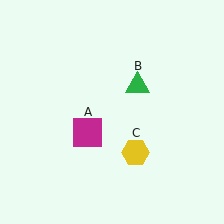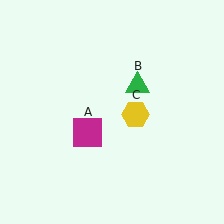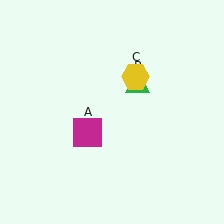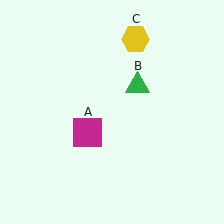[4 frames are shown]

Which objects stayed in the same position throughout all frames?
Magenta square (object A) and green triangle (object B) remained stationary.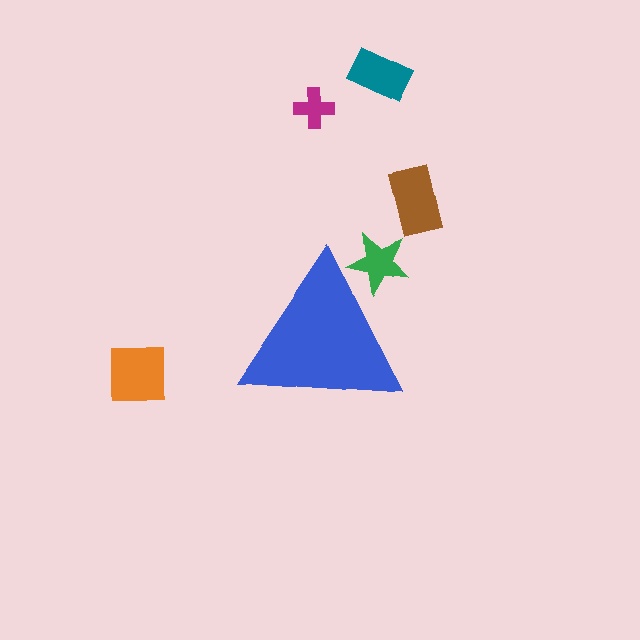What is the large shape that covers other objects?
A blue triangle.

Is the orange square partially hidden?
No, the orange square is fully visible.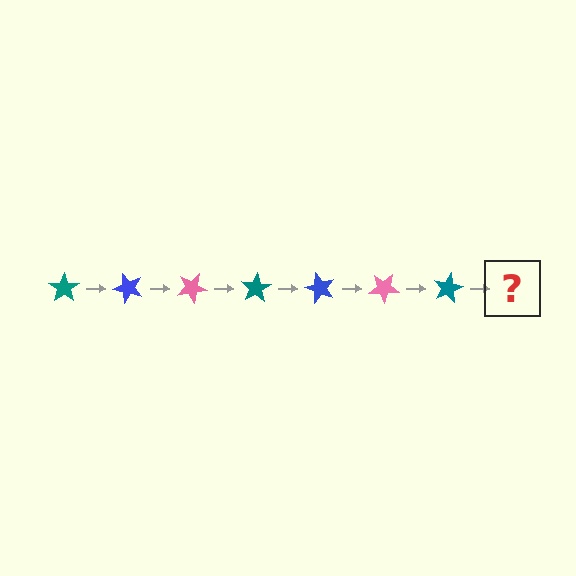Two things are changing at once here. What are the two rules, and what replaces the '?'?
The two rules are that it rotates 50 degrees each step and the color cycles through teal, blue, and pink. The '?' should be a blue star, rotated 350 degrees from the start.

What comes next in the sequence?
The next element should be a blue star, rotated 350 degrees from the start.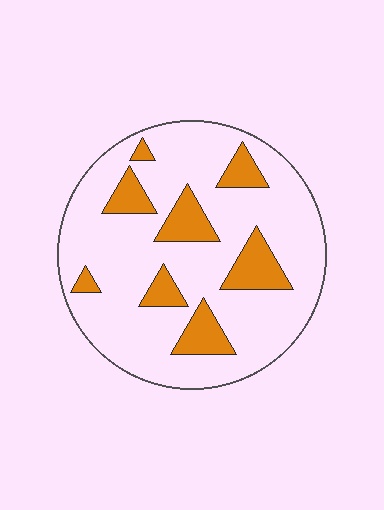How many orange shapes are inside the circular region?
8.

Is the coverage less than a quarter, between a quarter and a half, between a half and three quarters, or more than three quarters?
Less than a quarter.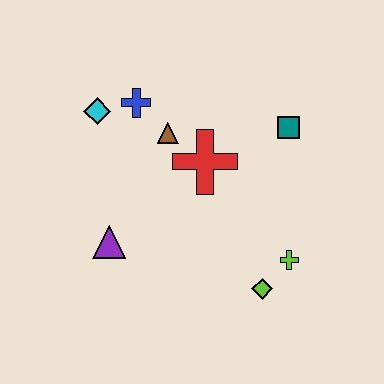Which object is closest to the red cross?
The brown triangle is closest to the red cross.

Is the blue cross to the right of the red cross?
No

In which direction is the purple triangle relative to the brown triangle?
The purple triangle is below the brown triangle.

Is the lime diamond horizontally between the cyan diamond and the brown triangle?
No